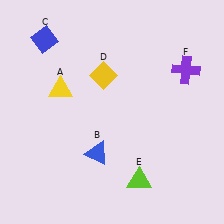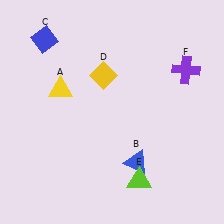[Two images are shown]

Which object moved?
The blue triangle (B) moved right.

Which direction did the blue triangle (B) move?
The blue triangle (B) moved right.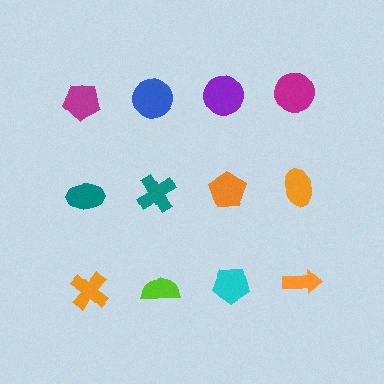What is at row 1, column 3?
A purple circle.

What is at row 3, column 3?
A cyan pentagon.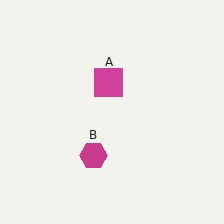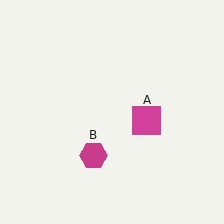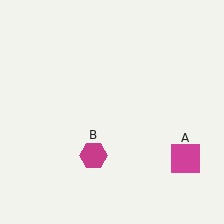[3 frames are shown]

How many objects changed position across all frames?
1 object changed position: magenta square (object A).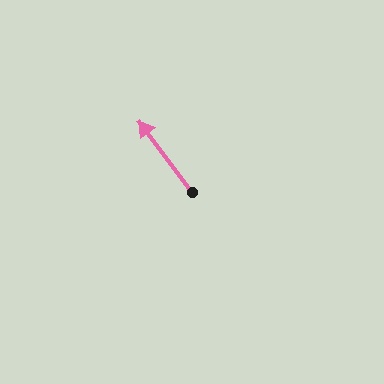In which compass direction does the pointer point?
Northwest.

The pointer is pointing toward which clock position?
Roughly 11 o'clock.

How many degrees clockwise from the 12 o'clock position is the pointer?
Approximately 323 degrees.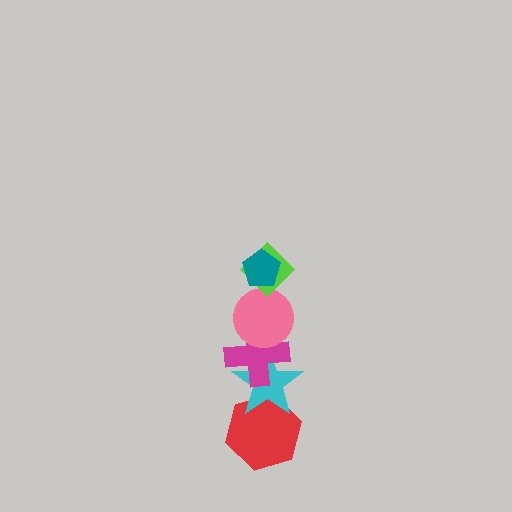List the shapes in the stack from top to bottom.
From top to bottom: the teal pentagon, the lime diamond, the pink circle, the magenta cross, the cyan star, the red hexagon.